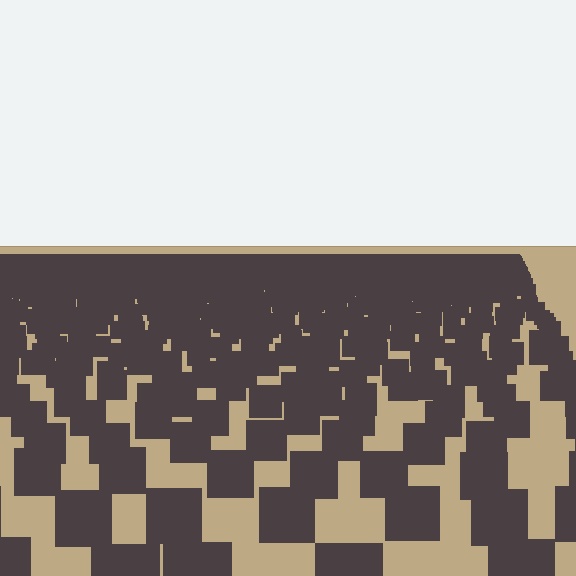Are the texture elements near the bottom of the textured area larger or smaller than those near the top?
Larger. Near the bottom, elements are closer to the viewer and appear at a bigger on-screen size.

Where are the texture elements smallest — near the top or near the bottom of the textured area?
Near the top.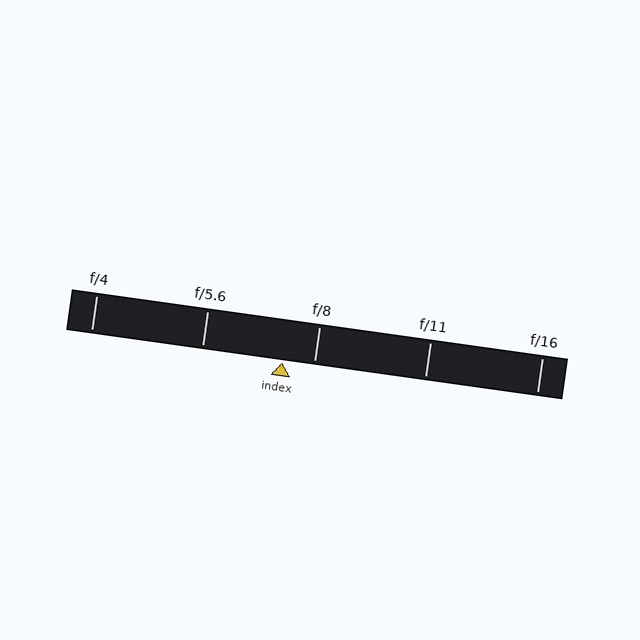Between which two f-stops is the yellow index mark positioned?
The index mark is between f/5.6 and f/8.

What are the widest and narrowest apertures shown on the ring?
The widest aperture shown is f/4 and the narrowest is f/16.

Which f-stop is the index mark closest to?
The index mark is closest to f/8.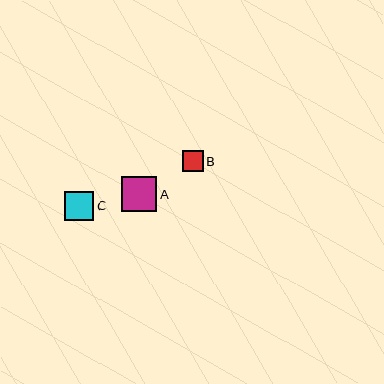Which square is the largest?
Square A is the largest with a size of approximately 35 pixels.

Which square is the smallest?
Square B is the smallest with a size of approximately 21 pixels.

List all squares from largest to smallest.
From largest to smallest: A, C, B.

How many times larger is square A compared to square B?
Square A is approximately 1.7 times the size of square B.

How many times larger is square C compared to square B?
Square C is approximately 1.4 times the size of square B.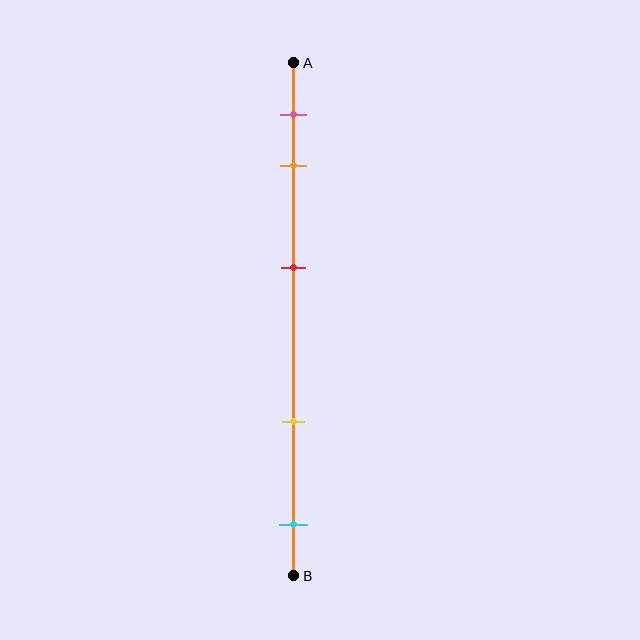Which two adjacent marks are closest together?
The pink and orange marks are the closest adjacent pair.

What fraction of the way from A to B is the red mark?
The red mark is approximately 40% (0.4) of the way from A to B.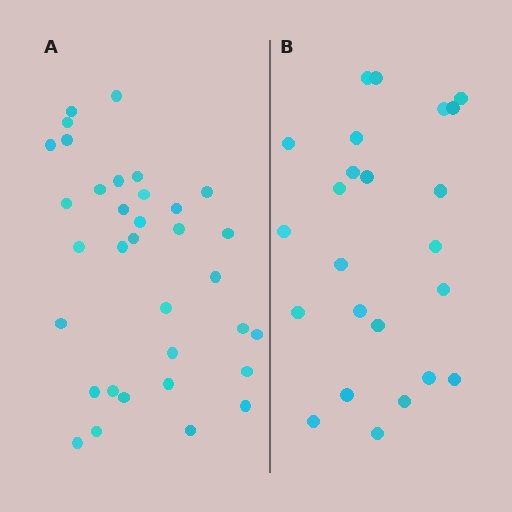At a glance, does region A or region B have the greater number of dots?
Region A (the left region) has more dots.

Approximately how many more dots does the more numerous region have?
Region A has roughly 10 or so more dots than region B.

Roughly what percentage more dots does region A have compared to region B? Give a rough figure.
About 40% more.